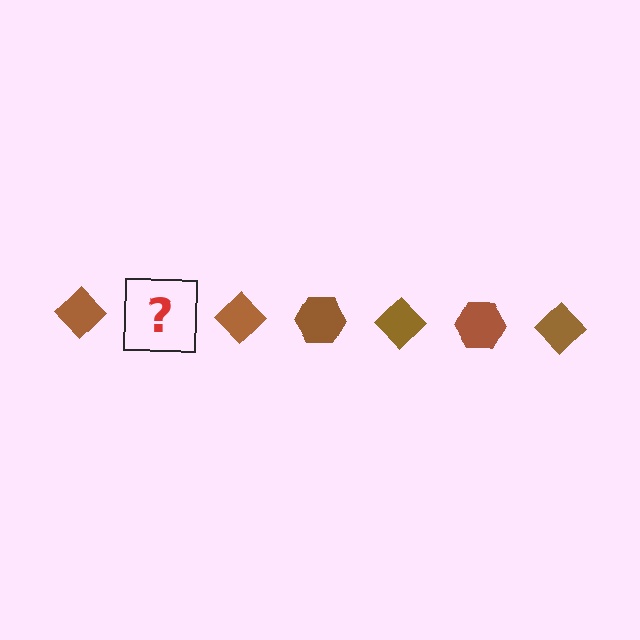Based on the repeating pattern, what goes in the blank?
The blank should be a brown hexagon.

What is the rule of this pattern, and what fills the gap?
The rule is that the pattern cycles through diamond, hexagon shapes in brown. The gap should be filled with a brown hexagon.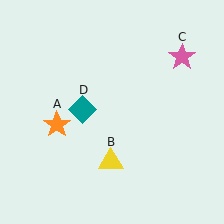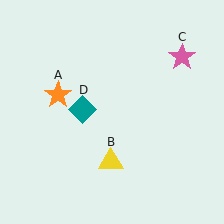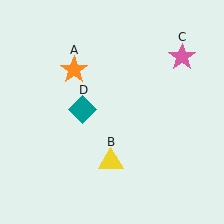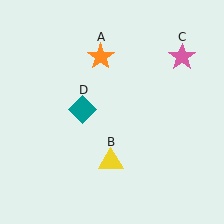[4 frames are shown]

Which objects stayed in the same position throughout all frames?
Yellow triangle (object B) and pink star (object C) and teal diamond (object D) remained stationary.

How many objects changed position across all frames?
1 object changed position: orange star (object A).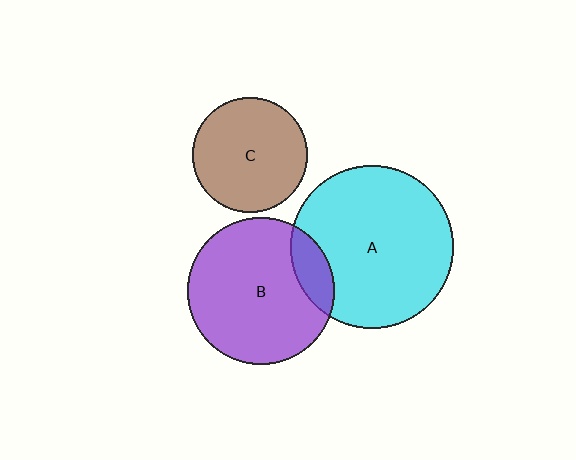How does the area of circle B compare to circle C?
Approximately 1.6 times.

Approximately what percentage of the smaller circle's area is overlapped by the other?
Approximately 15%.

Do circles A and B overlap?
Yes.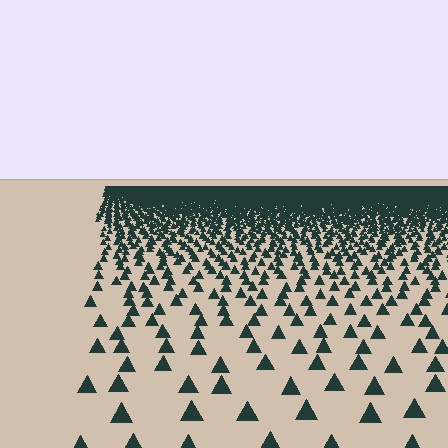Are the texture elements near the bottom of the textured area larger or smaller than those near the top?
Larger. Near the bottom, elements are closer to the viewer and appear at a bigger on-screen size.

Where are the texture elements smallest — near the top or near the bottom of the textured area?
Near the top.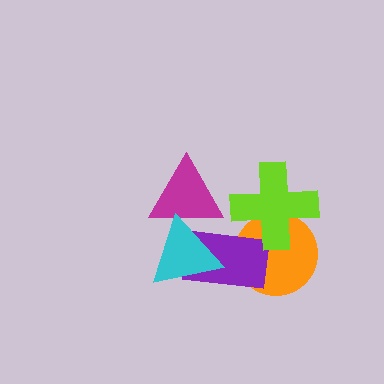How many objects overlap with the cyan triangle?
2 objects overlap with the cyan triangle.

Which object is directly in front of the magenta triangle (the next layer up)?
The purple rectangle is directly in front of the magenta triangle.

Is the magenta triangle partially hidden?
Yes, it is partially covered by another shape.